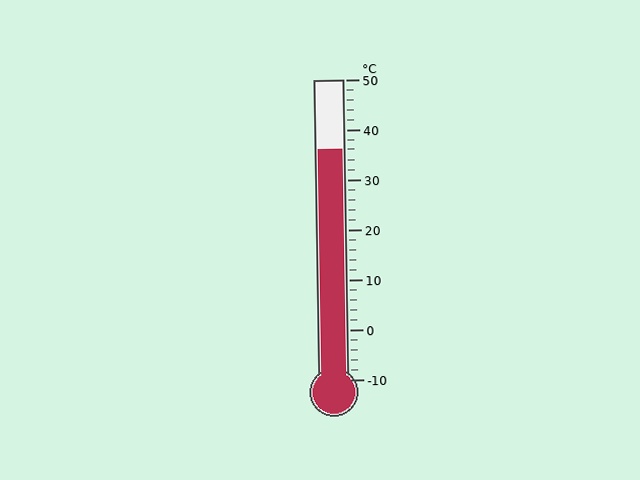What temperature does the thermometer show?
The thermometer shows approximately 36°C.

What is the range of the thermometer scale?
The thermometer scale ranges from -10°C to 50°C.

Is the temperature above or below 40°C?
The temperature is below 40°C.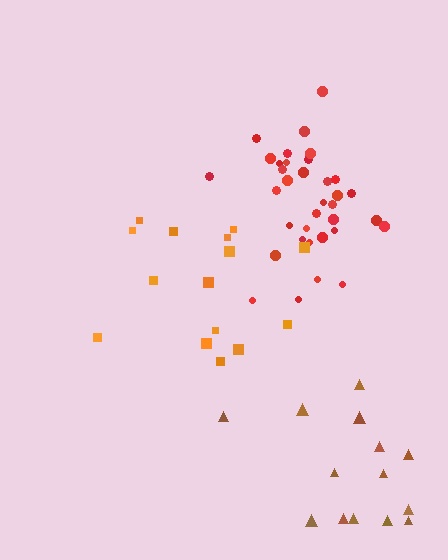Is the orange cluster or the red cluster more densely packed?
Red.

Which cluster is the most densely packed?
Red.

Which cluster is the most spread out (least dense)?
Brown.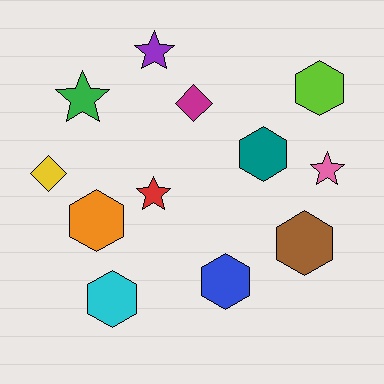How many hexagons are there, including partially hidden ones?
There are 6 hexagons.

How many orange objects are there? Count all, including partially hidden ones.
There is 1 orange object.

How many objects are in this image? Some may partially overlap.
There are 12 objects.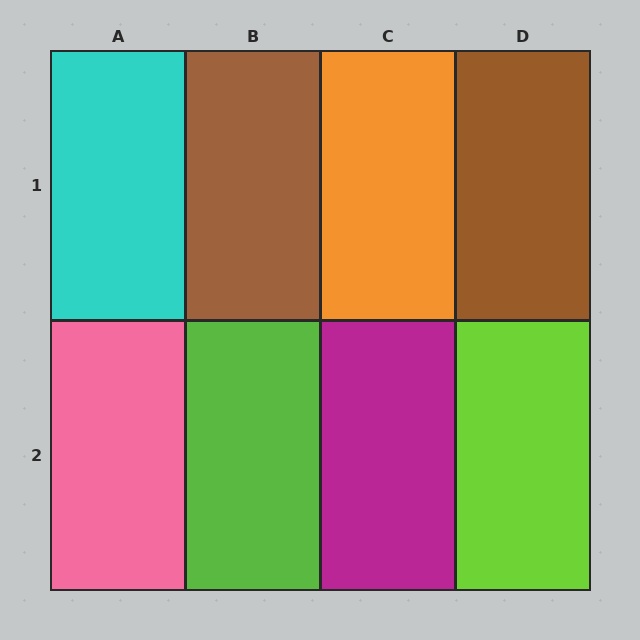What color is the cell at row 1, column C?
Orange.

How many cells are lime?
2 cells are lime.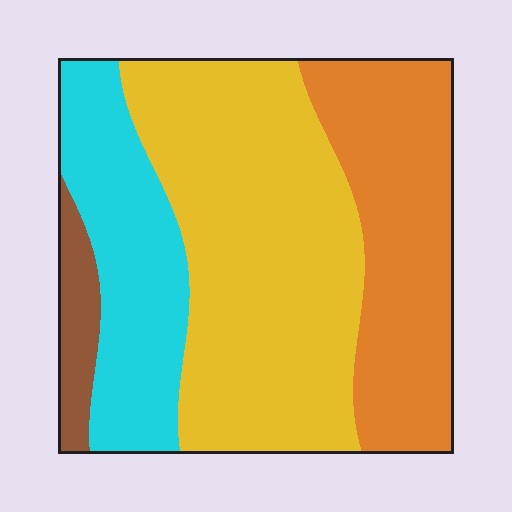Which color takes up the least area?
Brown, at roughly 5%.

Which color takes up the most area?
Yellow, at roughly 45%.